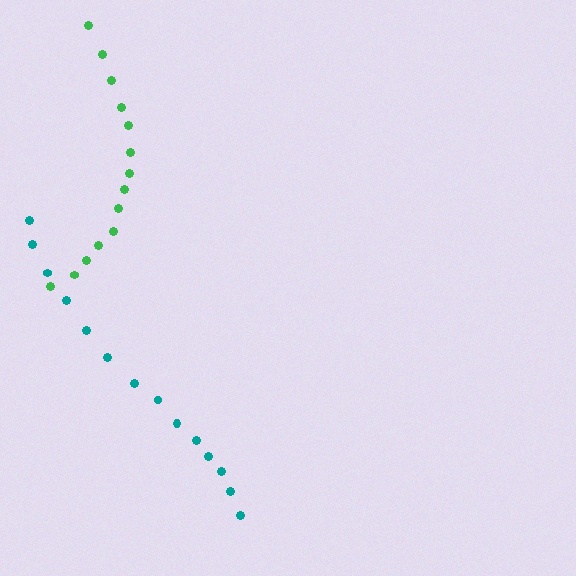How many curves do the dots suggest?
There are 2 distinct paths.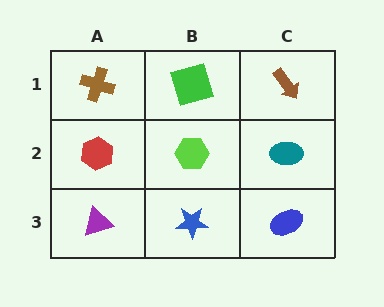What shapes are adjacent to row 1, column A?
A red hexagon (row 2, column A), a green square (row 1, column B).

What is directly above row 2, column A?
A brown cross.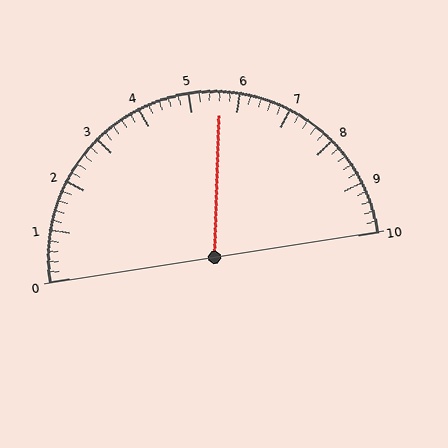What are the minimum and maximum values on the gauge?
The gauge ranges from 0 to 10.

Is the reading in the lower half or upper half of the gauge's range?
The reading is in the upper half of the range (0 to 10).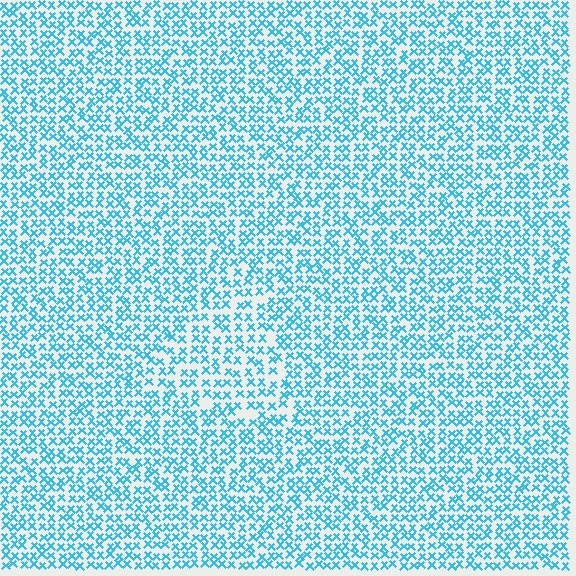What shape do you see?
I see a triangle.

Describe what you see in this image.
The image contains small cyan elements arranged at two different densities. A triangle-shaped region is visible where the elements are less densely packed than the surrounding area.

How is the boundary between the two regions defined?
The boundary is defined by a change in element density (approximately 1.4x ratio). All elements are the same color, size, and shape.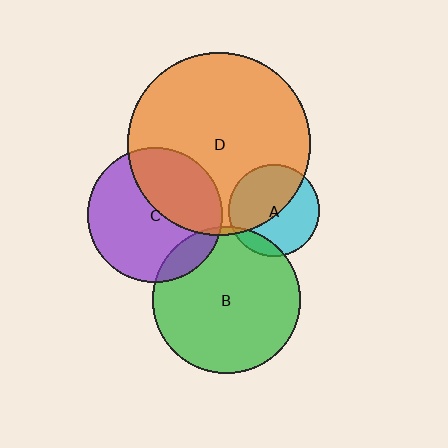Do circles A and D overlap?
Yes.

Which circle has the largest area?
Circle D (orange).